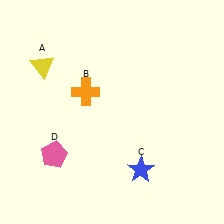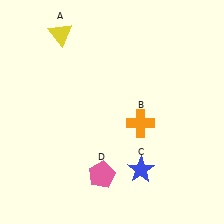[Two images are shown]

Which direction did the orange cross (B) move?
The orange cross (B) moved right.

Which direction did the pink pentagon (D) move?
The pink pentagon (D) moved right.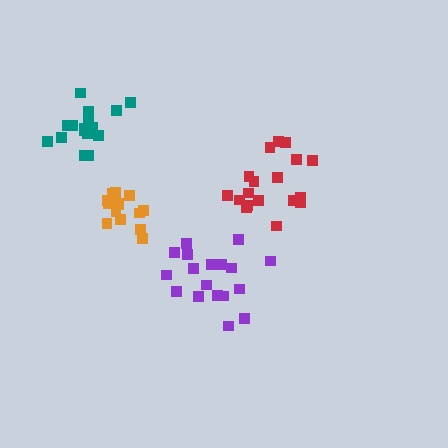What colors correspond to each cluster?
The clusters are colored: red, purple, teal, orange.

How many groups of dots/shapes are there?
There are 4 groups.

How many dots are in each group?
Group 1: 18 dots, Group 2: 18 dots, Group 3: 16 dots, Group 4: 15 dots (67 total).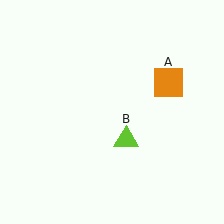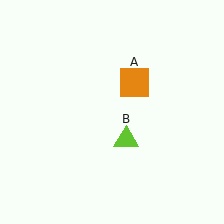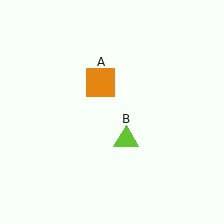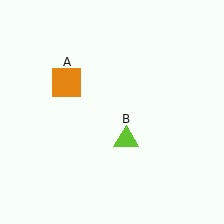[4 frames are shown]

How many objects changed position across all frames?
1 object changed position: orange square (object A).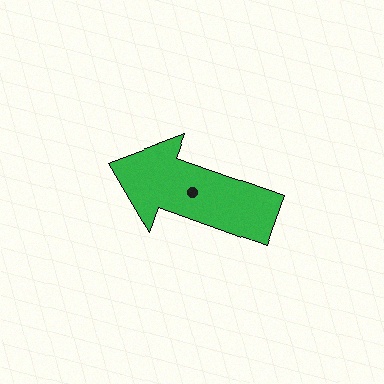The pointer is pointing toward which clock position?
Roughly 10 o'clock.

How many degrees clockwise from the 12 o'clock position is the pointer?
Approximately 290 degrees.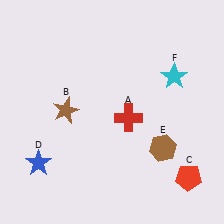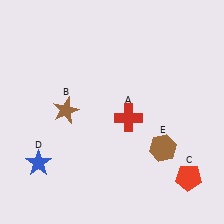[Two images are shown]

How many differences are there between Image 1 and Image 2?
There is 1 difference between the two images.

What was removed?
The cyan star (F) was removed in Image 2.